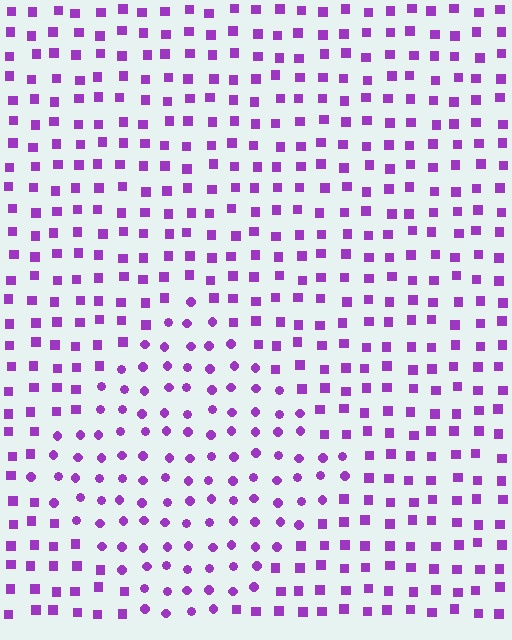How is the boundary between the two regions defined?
The boundary is defined by a change in element shape: circles inside vs. squares outside. All elements share the same color and spacing.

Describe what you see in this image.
The image is filled with small purple elements arranged in a uniform grid. A diamond-shaped region contains circles, while the surrounding area contains squares. The boundary is defined purely by the change in element shape.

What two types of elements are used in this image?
The image uses circles inside the diamond region and squares outside it.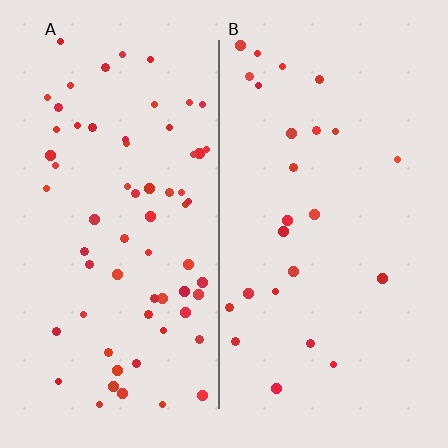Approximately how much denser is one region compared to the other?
Approximately 2.7× — region A over region B.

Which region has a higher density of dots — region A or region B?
A (the left).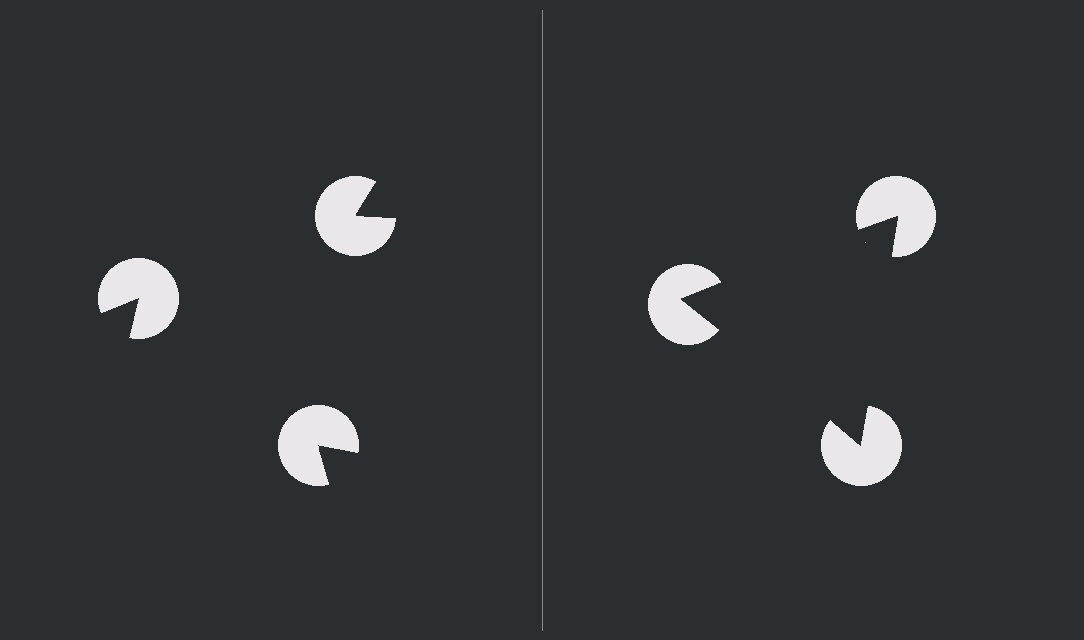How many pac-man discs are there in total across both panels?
6 — 3 on each side.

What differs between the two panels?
The pac-man discs are positioned identically on both sides; only the wedge orientations differ. On the right they align to a triangle; on the left they are misaligned.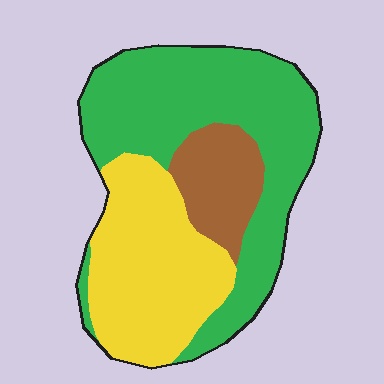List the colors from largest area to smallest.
From largest to smallest: green, yellow, brown.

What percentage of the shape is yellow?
Yellow covers around 35% of the shape.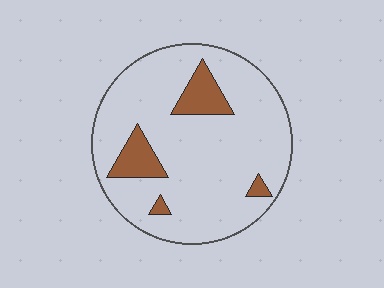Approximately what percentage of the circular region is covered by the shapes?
Approximately 15%.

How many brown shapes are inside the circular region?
4.